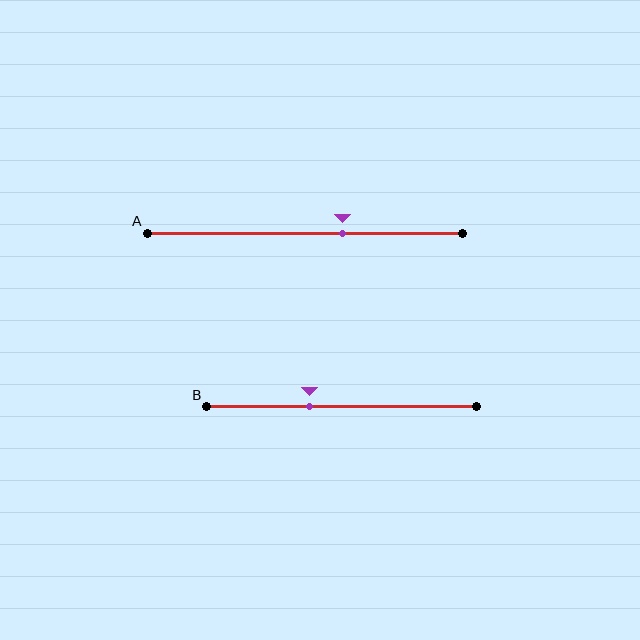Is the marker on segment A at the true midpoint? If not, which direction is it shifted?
No, the marker on segment A is shifted to the right by about 12% of the segment length.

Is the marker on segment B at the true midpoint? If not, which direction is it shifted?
No, the marker on segment B is shifted to the left by about 12% of the segment length.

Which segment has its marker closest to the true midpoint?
Segment A has its marker closest to the true midpoint.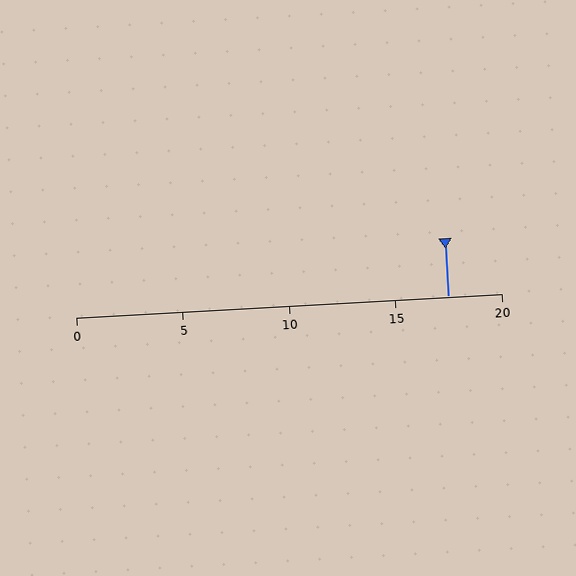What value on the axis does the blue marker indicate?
The marker indicates approximately 17.5.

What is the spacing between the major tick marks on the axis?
The major ticks are spaced 5 apart.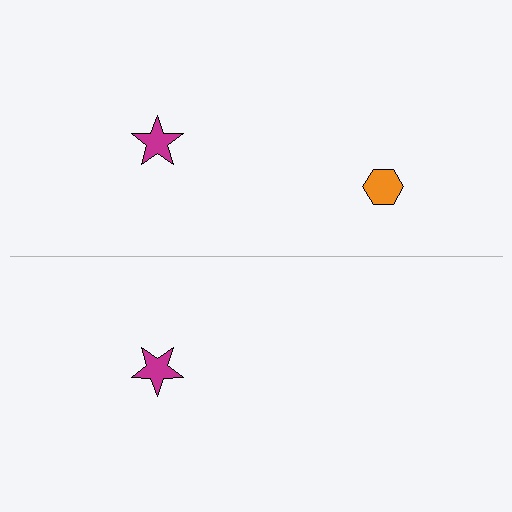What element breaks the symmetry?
A orange hexagon is missing from the bottom side.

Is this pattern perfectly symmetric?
No, the pattern is not perfectly symmetric. A orange hexagon is missing from the bottom side.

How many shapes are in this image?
There are 3 shapes in this image.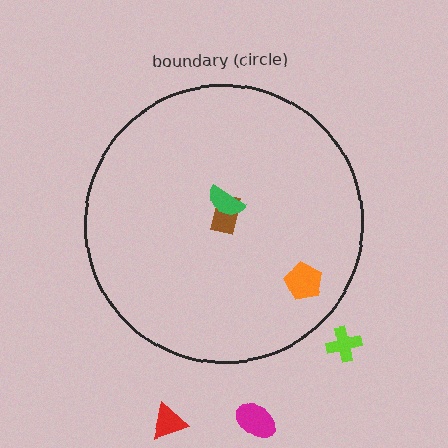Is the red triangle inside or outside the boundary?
Outside.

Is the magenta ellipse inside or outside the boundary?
Outside.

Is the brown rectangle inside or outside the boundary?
Inside.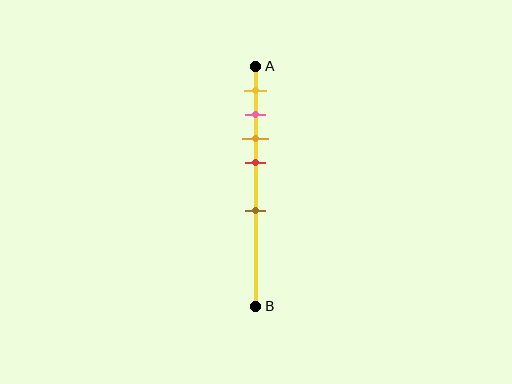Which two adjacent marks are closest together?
The pink and orange marks are the closest adjacent pair.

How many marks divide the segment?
There are 5 marks dividing the segment.